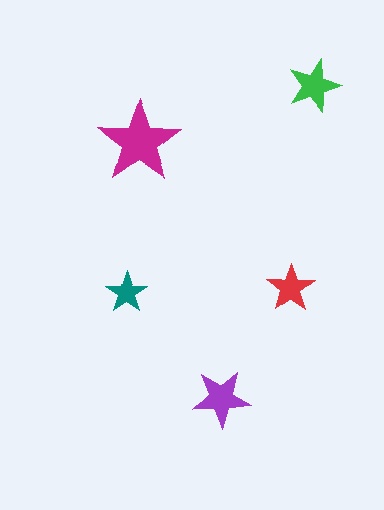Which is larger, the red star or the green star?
The green one.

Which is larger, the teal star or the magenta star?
The magenta one.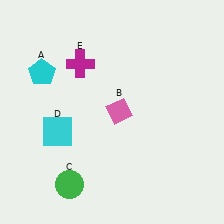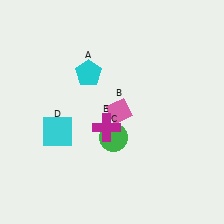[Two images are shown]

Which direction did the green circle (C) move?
The green circle (C) moved up.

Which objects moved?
The objects that moved are: the cyan pentagon (A), the green circle (C), the magenta cross (E).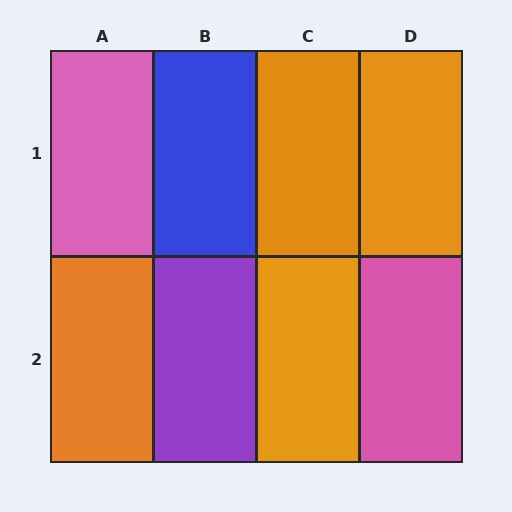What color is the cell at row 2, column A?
Orange.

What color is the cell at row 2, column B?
Purple.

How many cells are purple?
1 cell is purple.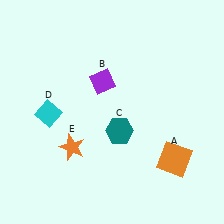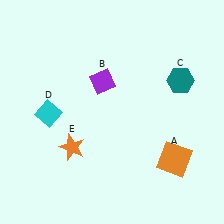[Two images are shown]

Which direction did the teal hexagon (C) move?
The teal hexagon (C) moved right.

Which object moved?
The teal hexagon (C) moved right.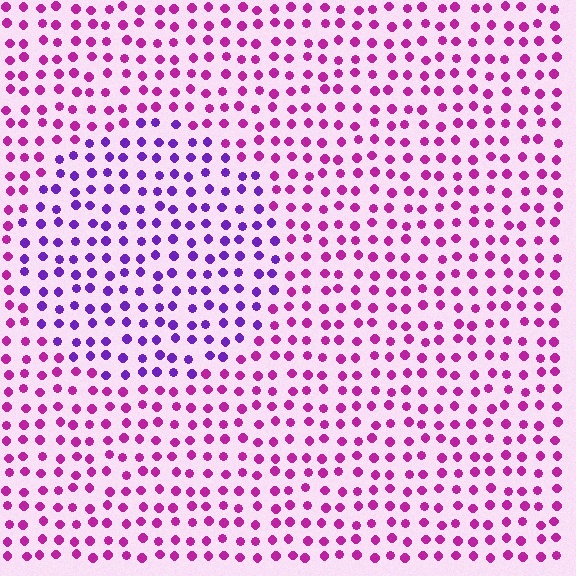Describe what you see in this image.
The image is filled with small magenta elements in a uniform arrangement. A circle-shaped region is visible where the elements are tinted to a slightly different hue, forming a subtle color boundary.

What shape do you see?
I see a circle.